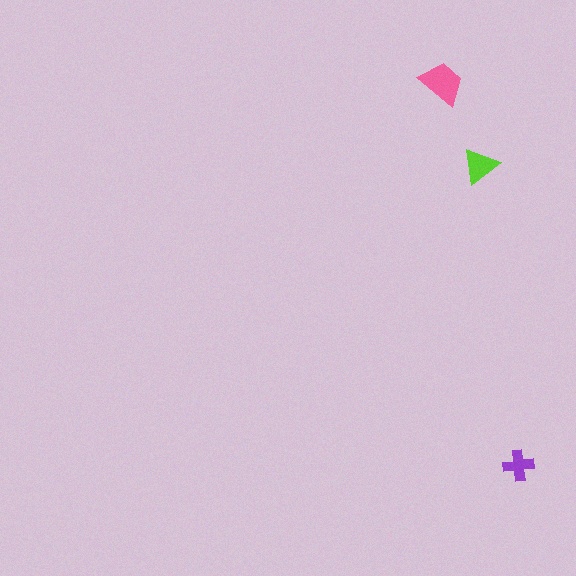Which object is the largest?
The pink trapezoid.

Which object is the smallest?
The purple cross.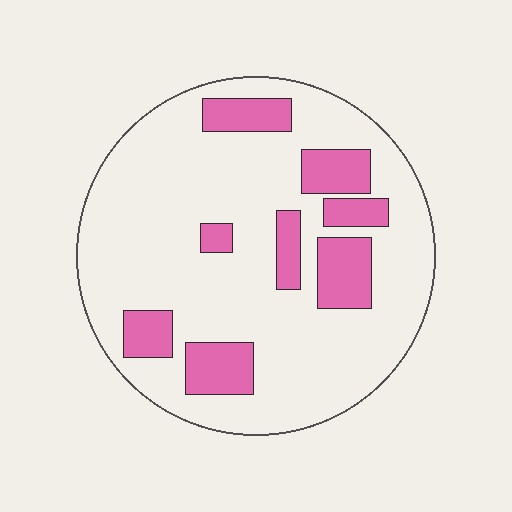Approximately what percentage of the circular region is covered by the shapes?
Approximately 20%.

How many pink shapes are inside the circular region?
8.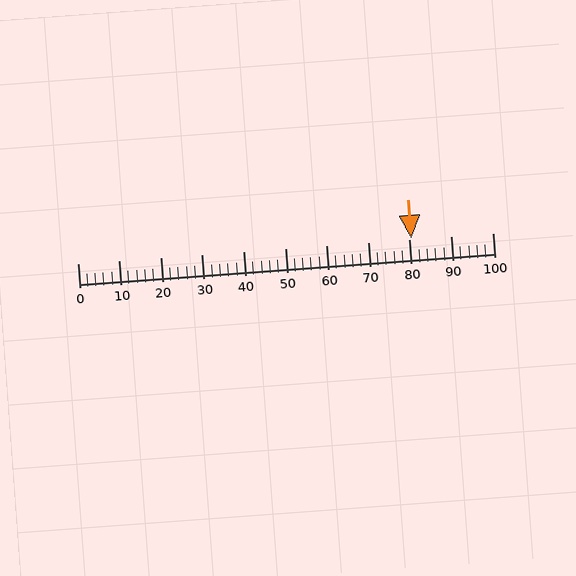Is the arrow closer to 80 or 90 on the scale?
The arrow is closer to 80.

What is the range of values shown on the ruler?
The ruler shows values from 0 to 100.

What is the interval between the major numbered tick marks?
The major tick marks are spaced 10 units apart.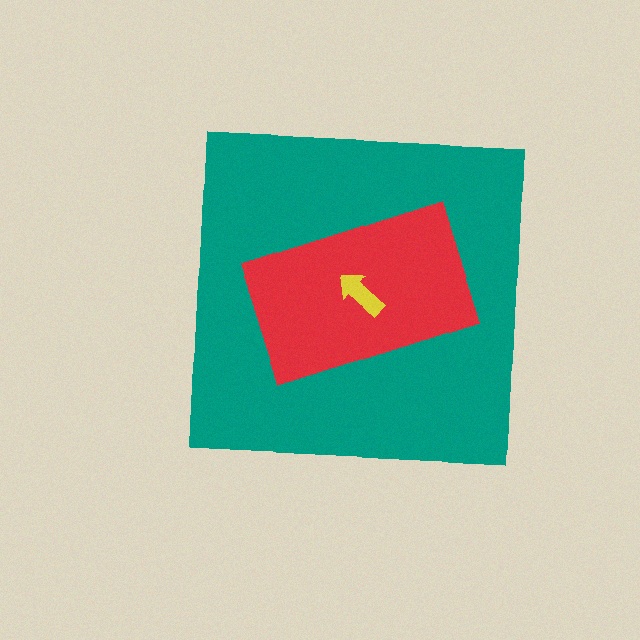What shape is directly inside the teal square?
The red rectangle.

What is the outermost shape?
The teal square.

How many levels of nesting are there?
3.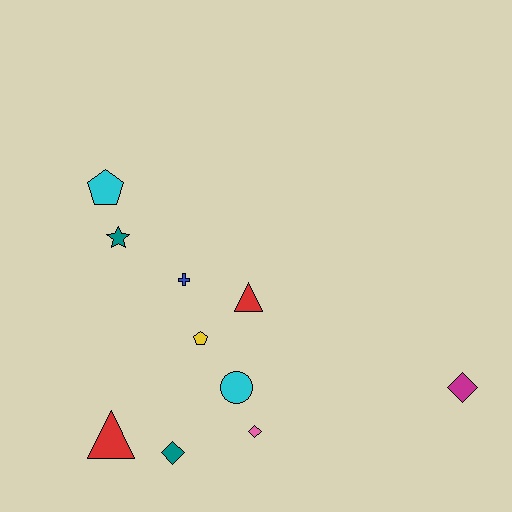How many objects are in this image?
There are 10 objects.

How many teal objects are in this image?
There are 2 teal objects.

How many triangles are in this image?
There are 2 triangles.